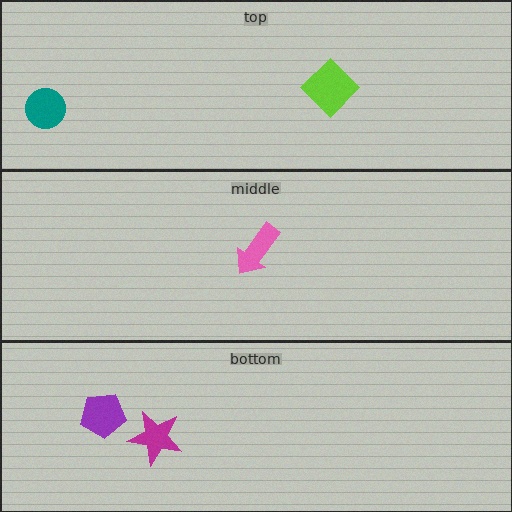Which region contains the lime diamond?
The top region.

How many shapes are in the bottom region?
2.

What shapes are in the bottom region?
The magenta star, the purple pentagon.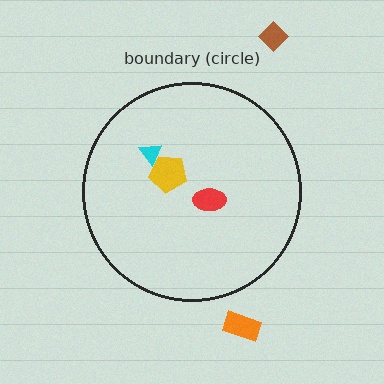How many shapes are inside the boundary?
3 inside, 2 outside.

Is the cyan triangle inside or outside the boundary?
Inside.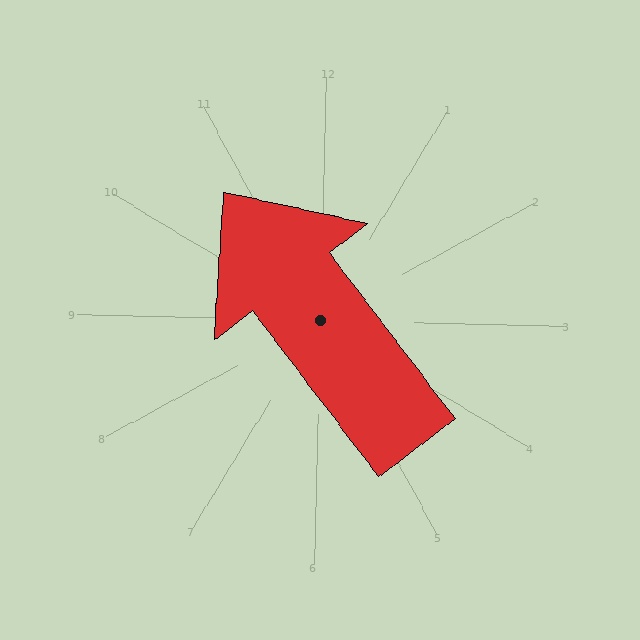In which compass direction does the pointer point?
Northwest.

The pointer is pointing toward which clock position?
Roughly 11 o'clock.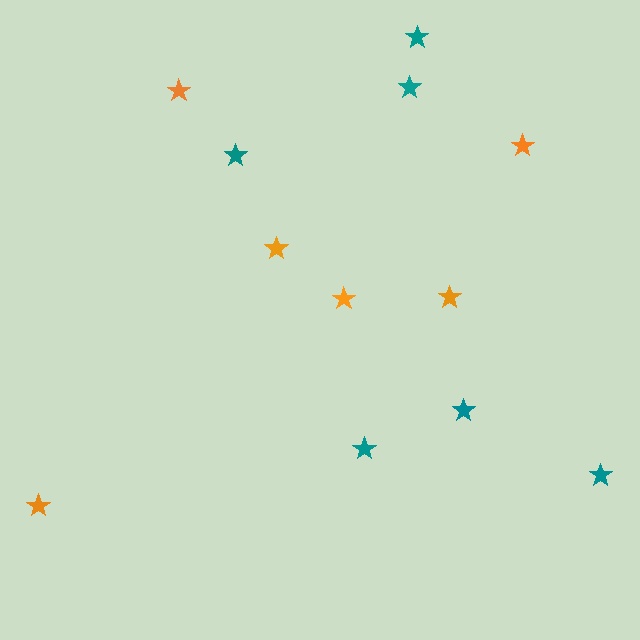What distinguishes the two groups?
There are 2 groups: one group of orange stars (6) and one group of teal stars (6).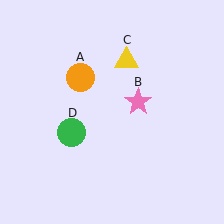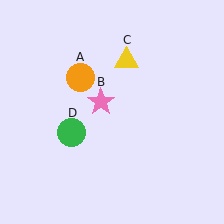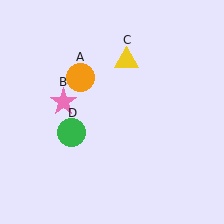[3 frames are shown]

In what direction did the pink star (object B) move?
The pink star (object B) moved left.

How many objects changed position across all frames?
1 object changed position: pink star (object B).